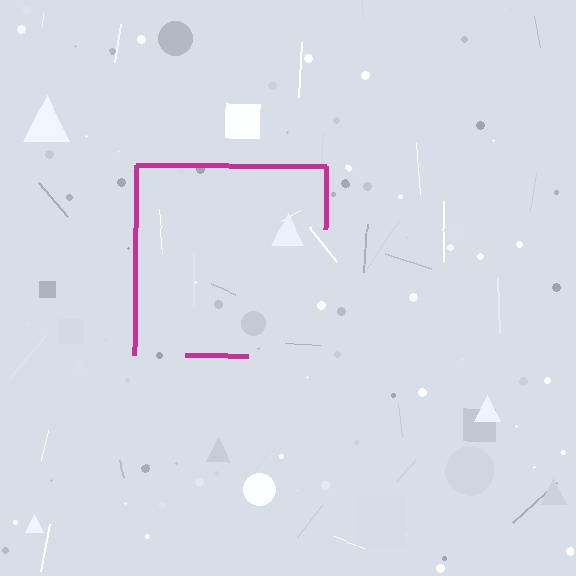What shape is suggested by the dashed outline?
The dashed outline suggests a square.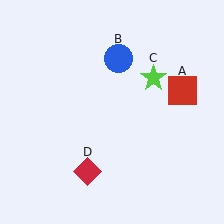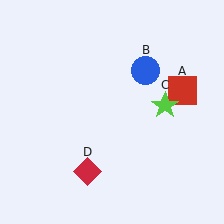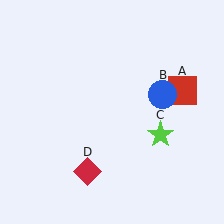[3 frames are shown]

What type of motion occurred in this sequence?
The blue circle (object B), lime star (object C) rotated clockwise around the center of the scene.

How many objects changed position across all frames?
2 objects changed position: blue circle (object B), lime star (object C).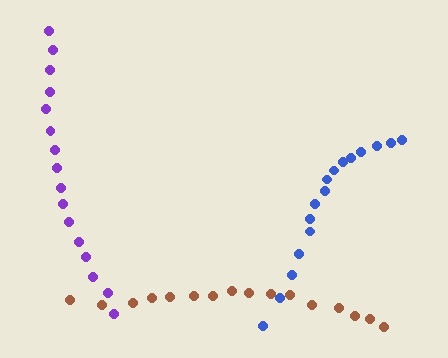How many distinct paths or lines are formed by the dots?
There are 3 distinct paths.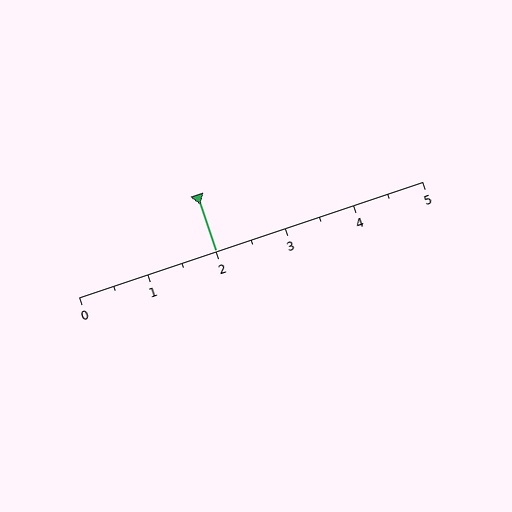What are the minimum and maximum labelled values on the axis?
The axis runs from 0 to 5.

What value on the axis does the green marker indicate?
The marker indicates approximately 2.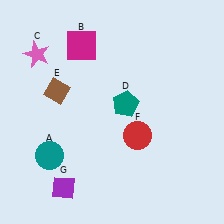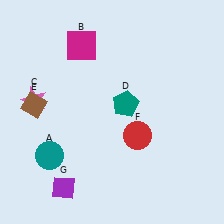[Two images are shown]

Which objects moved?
The objects that moved are: the pink star (C), the brown diamond (E).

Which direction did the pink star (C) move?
The pink star (C) moved down.